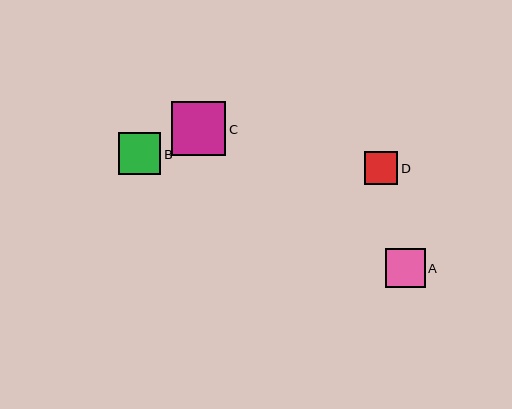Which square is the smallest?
Square D is the smallest with a size of approximately 33 pixels.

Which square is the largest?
Square C is the largest with a size of approximately 55 pixels.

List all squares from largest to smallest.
From largest to smallest: C, B, A, D.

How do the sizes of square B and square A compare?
Square B and square A are approximately the same size.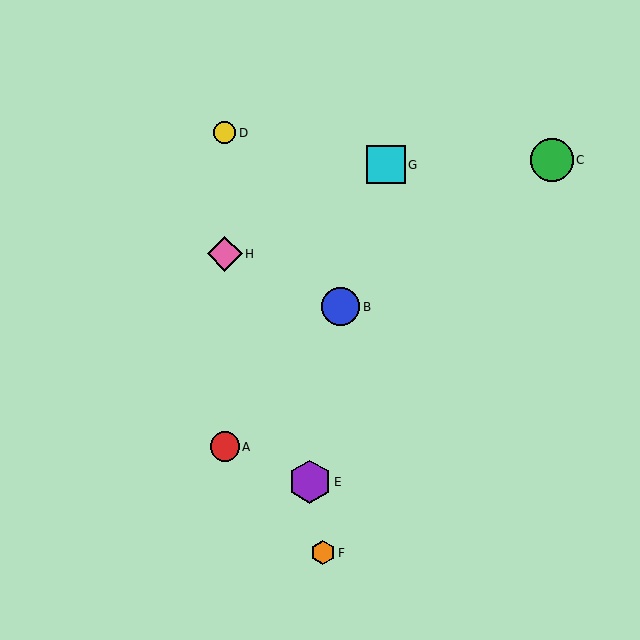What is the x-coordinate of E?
Object E is at x≈310.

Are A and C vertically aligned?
No, A is at x≈225 and C is at x≈552.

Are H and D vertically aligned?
Yes, both are at x≈225.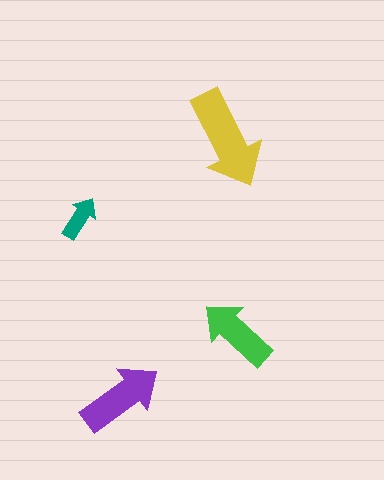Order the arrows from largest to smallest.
the yellow one, the purple one, the green one, the teal one.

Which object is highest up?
The yellow arrow is topmost.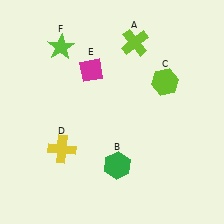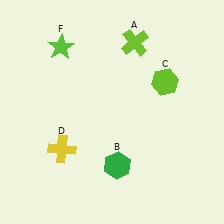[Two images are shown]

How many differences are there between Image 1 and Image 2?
There is 1 difference between the two images.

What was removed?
The magenta diamond (E) was removed in Image 2.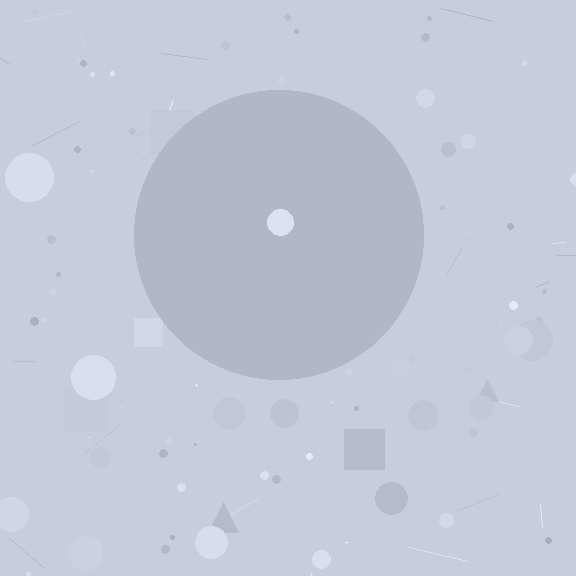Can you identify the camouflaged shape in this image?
The camouflaged shape is a circle.